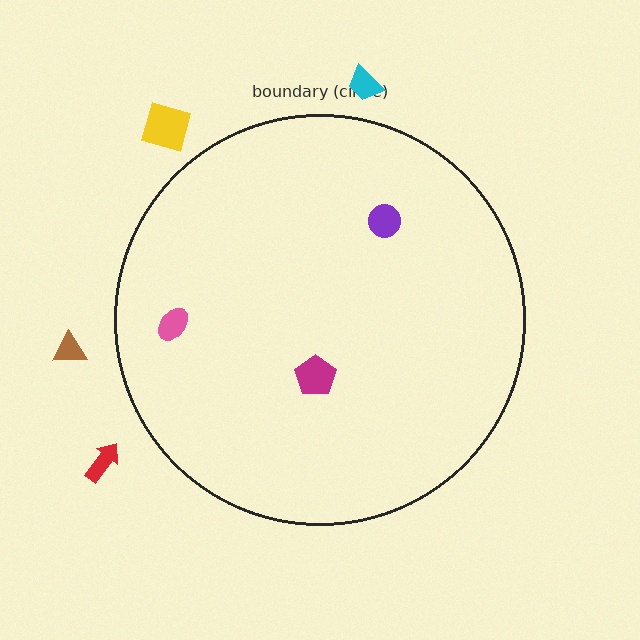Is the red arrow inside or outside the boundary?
Outside.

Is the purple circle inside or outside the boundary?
Inside.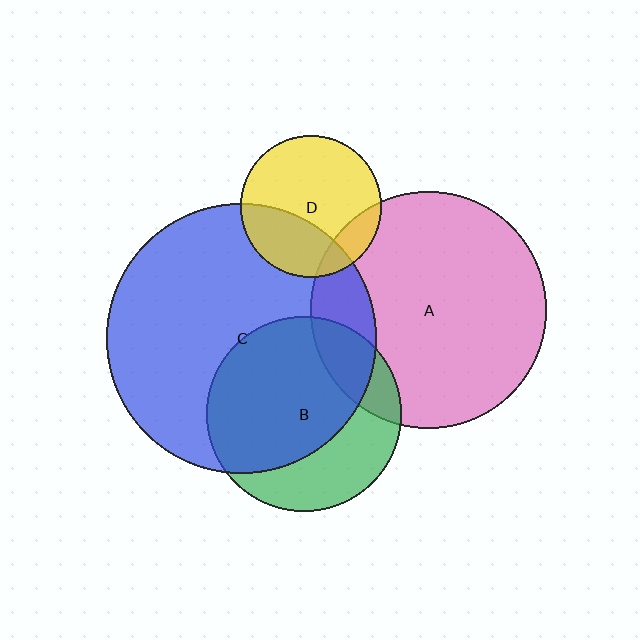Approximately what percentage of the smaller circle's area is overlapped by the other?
Approximately 15%.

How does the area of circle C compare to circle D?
Approximately 3.6 times.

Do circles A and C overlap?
Yes.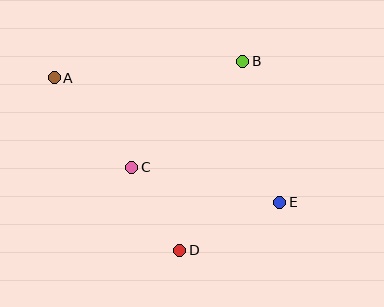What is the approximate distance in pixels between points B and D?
The distance between B and D is approximately 199 pixels.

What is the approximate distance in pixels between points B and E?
The distance between B and E is approximately 146 pixels.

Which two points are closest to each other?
Points C and D are closest to each other.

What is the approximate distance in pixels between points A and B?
The distance between A and B is approximately 189 pixels.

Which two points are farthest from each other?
Points A and E are farthest from each other.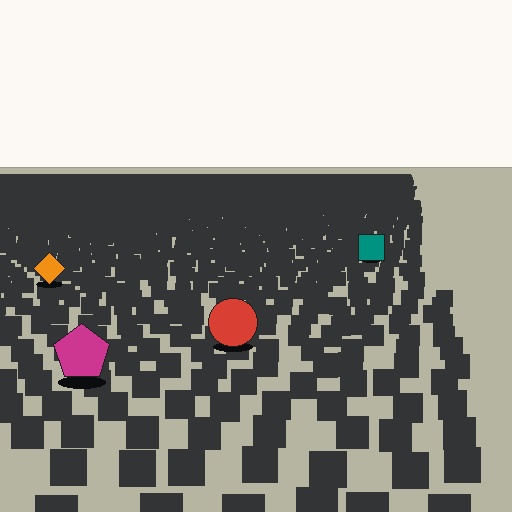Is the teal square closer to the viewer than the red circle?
No. The red circle is closer — you can tell from the texture gradient: the ground texture is coarser near it.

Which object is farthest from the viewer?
The teal square is farthest from the viewer. It appears smaller and the ground texture around it is denser.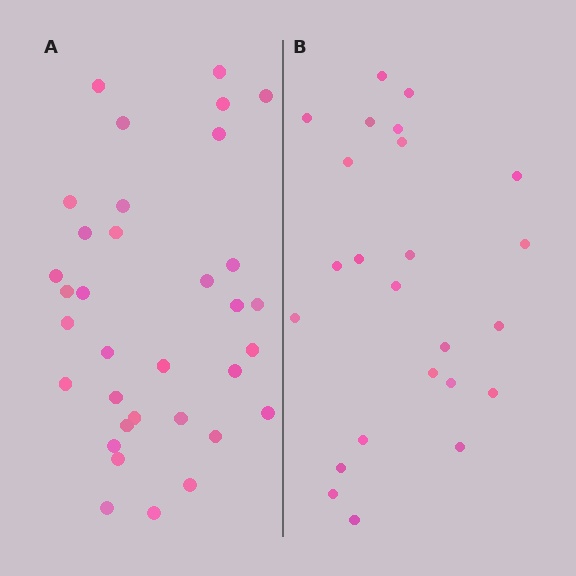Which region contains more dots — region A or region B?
Region A (the left region) has more dots.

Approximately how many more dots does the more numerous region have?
Region A has roughly 10 or so more dots than region B.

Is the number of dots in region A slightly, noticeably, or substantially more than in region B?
Region A has noticeably more, but not dramatically so. The ratio is roughly 1.4 to 1.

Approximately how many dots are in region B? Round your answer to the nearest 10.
About 20 dots. (The exact count is 24, which rounds to 20.)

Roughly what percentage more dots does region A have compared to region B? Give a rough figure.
About 40% more.